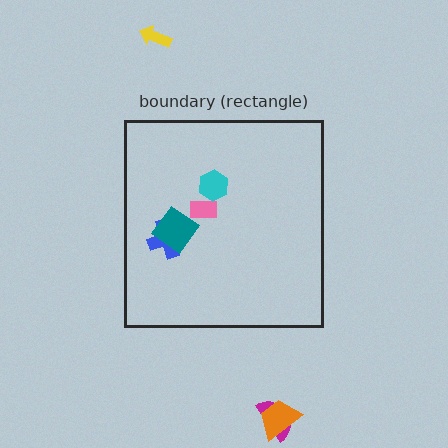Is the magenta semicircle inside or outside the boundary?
Outside.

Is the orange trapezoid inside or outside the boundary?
Outside.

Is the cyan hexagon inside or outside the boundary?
Inside.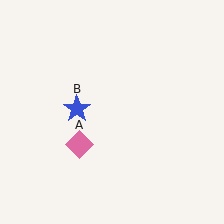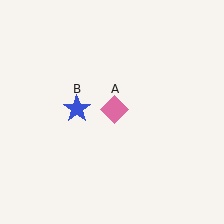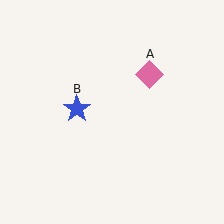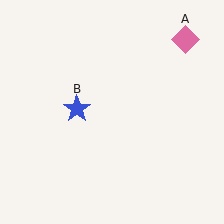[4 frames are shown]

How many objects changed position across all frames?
1 object changed position: pink diamond (object A).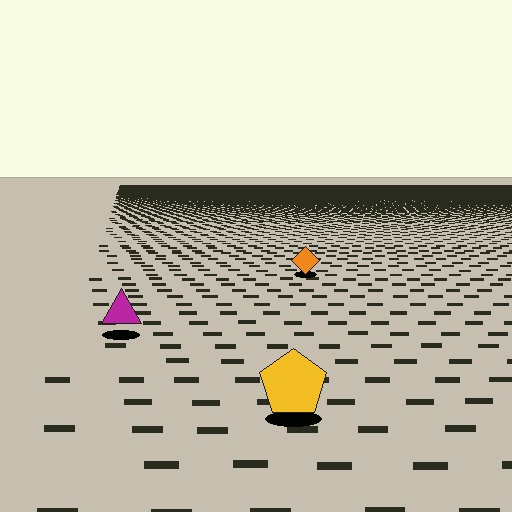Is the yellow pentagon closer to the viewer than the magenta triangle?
Yes. The yellow pentagon is closer — you can tell from the texture gradient: the ground texture is coarser near it.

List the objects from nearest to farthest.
From nearest to farthest: the yellow pentagon, the magenta triangle, the orange diamond.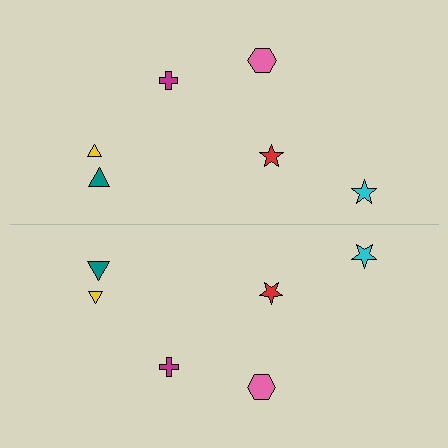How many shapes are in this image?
There are 12 shapes in this image.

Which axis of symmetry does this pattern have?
The pattern has a horizontal axis of symmetry running through the center of the image.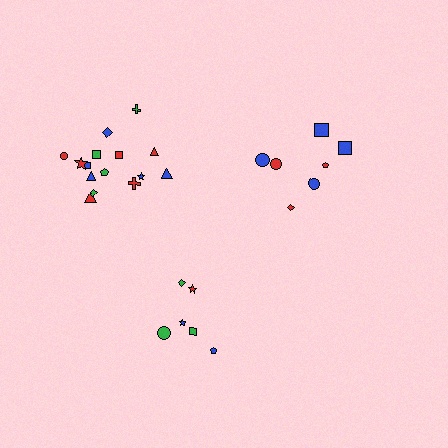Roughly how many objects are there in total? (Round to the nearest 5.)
Roughly 30 objects in total.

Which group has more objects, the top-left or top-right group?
The top-left group.